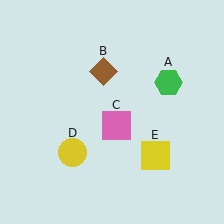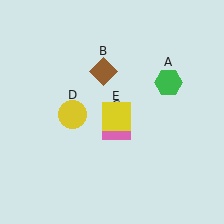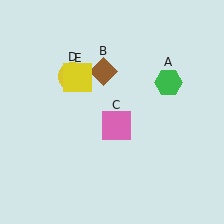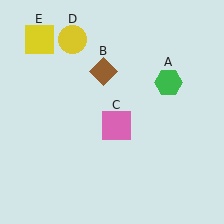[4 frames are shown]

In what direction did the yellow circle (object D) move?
The yellow circle (object D) moved up.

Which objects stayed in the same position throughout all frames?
Green hexagon (object A) and brown diamond (object B) and pink square (object C) remained stationary.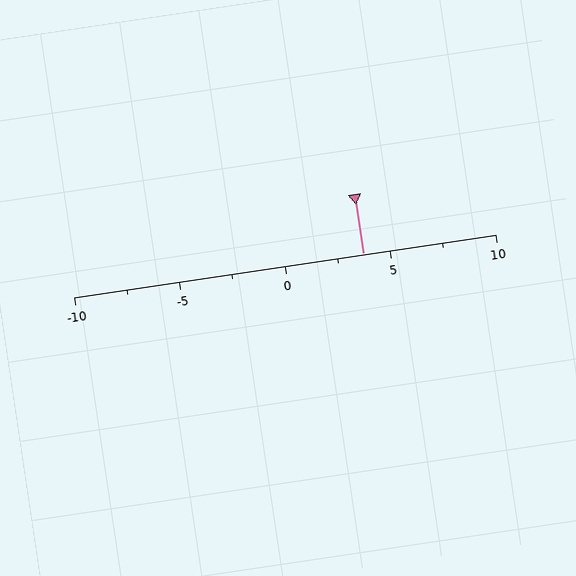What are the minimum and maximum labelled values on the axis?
The axis runs from -10 to 10.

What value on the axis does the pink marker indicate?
The marker indicates approximately 3.8.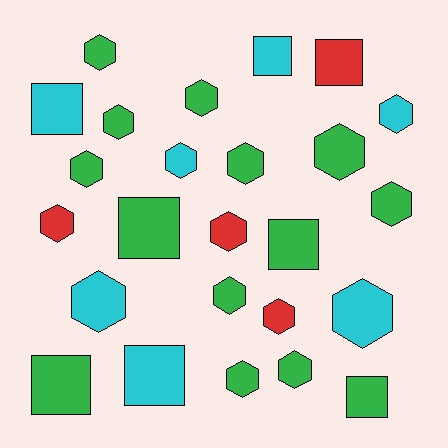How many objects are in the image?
There are 25 objects.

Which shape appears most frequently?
Hexagon, with 17 objects.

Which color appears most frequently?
Green, with 14 objects.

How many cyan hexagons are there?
There are 4 cyan hexagons.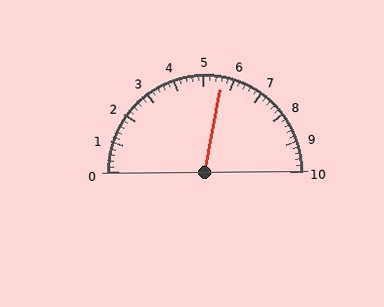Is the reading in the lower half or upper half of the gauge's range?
The reading is in the upper half of the range (0 to 10).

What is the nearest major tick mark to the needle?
The nearest major tick mark is 6.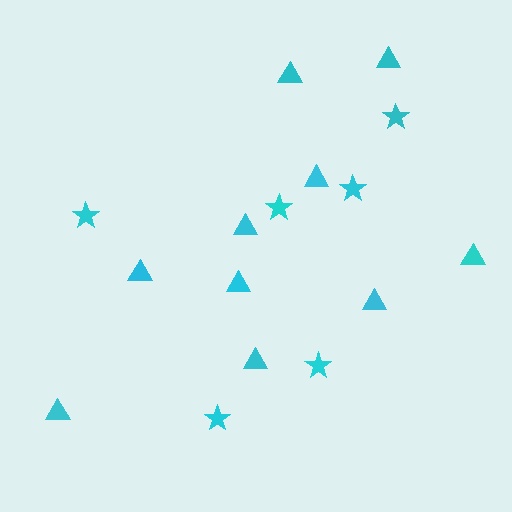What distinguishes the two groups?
There are 2 groups: one group of triangles (10) and one group of stars (6).